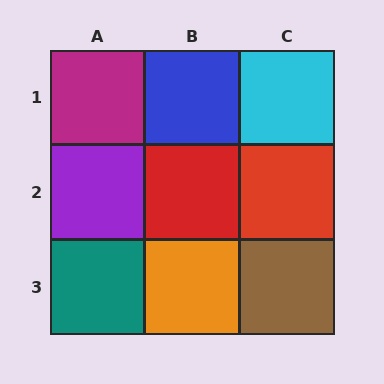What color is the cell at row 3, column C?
Brown.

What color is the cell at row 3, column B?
Orange.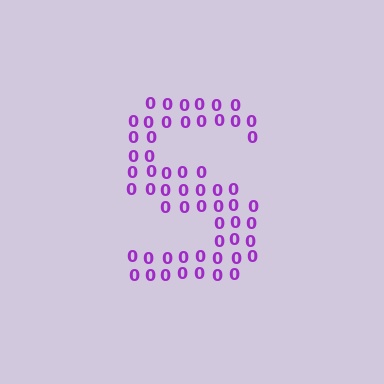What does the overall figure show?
The overall figure shows the letter S.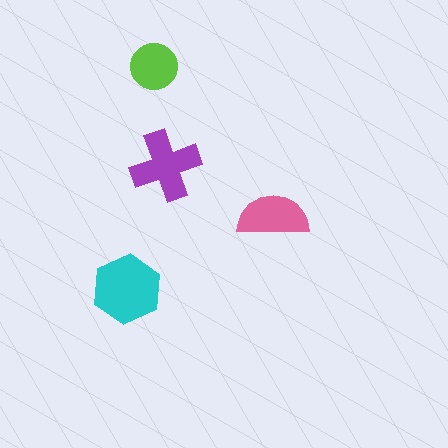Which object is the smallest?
The lime circle.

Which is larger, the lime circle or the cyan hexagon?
The cyan hexagon.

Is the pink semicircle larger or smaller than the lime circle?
Larger.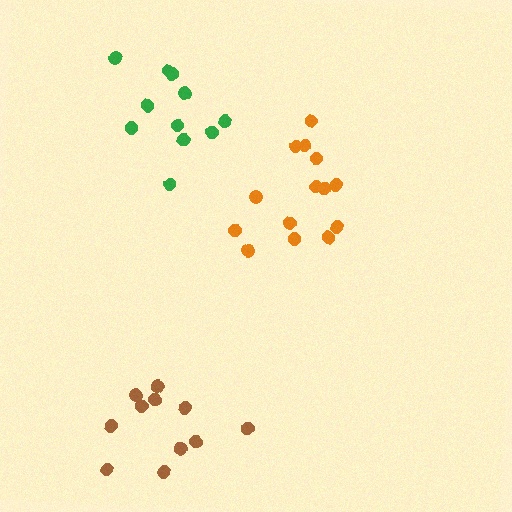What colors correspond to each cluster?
The clusters are colored: green, brown, orange.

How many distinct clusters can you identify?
There are 3 distinct clusters.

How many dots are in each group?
Group 1: 11 dots, Group 2: 11 dots, Group 3: 14 dots (36 total).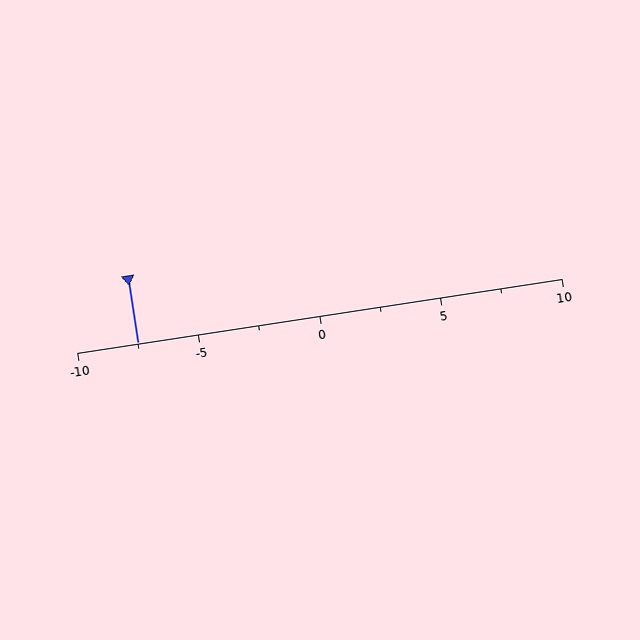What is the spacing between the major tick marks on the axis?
The major ticks are spaced 5 apart.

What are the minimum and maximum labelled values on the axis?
The axis runs from -10 to 10.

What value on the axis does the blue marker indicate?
The marker indicates approximately -7.5.